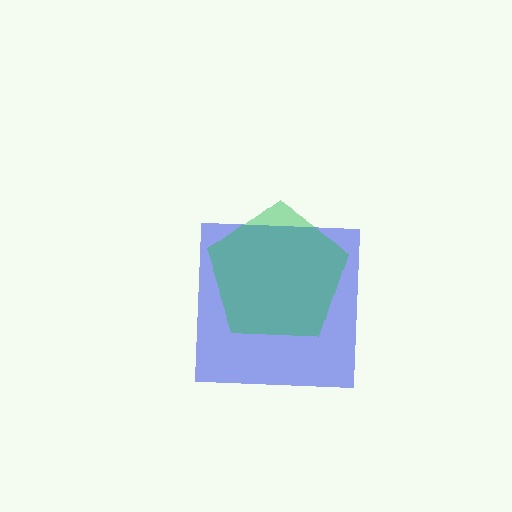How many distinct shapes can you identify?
There are 2 distinct shapes: a blue square, a green pentagon.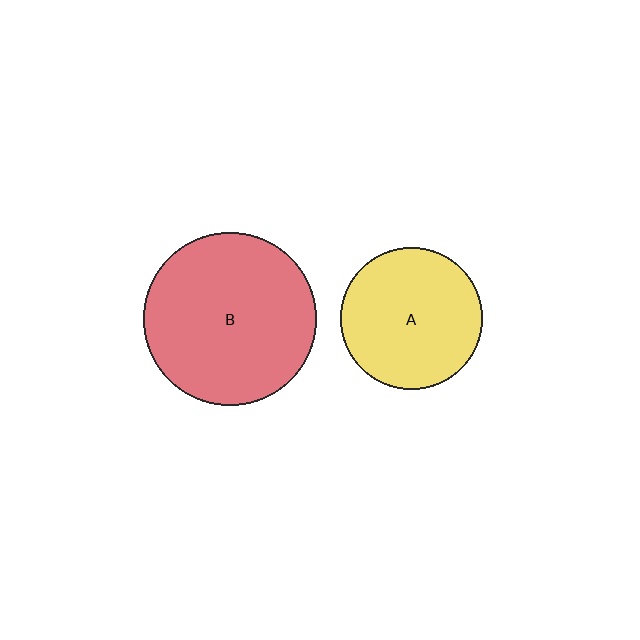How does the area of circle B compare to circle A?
Approximately 1.5 times.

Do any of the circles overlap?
No, none of the circles overlap.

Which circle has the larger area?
Circle B (red).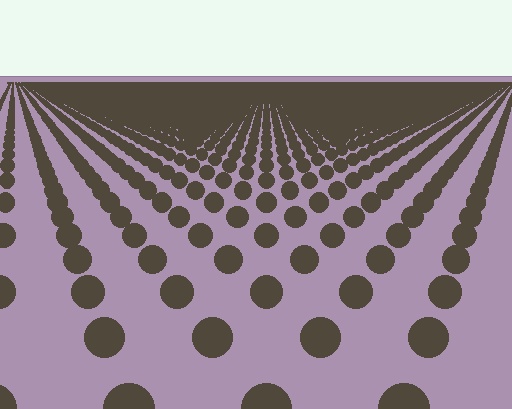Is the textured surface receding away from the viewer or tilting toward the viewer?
The surface is receding away from the viewer. Texture elements get smaller and denser toward the top.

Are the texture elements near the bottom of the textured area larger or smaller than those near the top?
Larger. Near the bottom, elements are closer to the viewer and appear at a bigger on-screen size.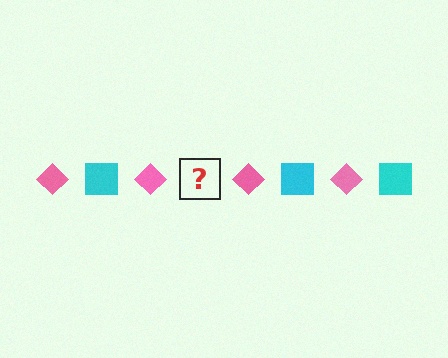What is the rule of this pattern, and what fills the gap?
The rule is that the pattern alternates between pink diamond and cyan square. The gap should be filled with a cyan square.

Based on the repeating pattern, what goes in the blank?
The blank should be a cyan square.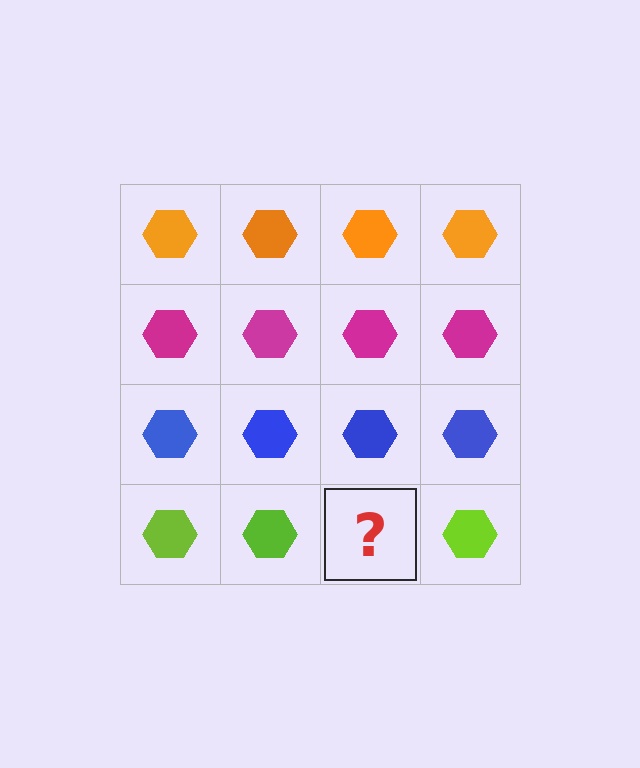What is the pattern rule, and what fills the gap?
The rule is that each row has a consistent color. The gap should be filled with a lime hexagon.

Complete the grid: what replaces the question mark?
The question mark should be replaced with a lime hexagon.